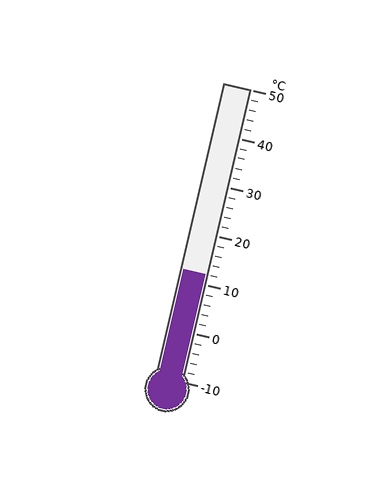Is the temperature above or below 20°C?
The temperature is below 20°C.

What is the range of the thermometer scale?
The thermometer scale ranges from -10°C to 50°C.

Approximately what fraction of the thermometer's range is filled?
The thermometer is filled to approximately 35% of its range.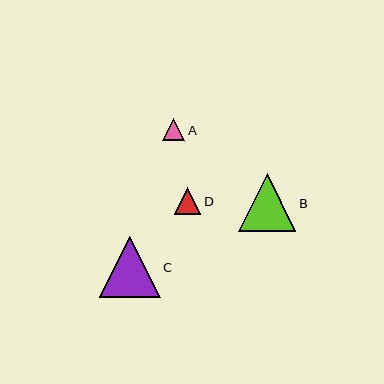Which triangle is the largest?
Triangle C is the largest with a size of approximately 61 pixels.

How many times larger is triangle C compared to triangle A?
Triangle C is approximately 2.8 times the size of triangle A.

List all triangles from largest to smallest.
From largest to smallest: C, B, D, A.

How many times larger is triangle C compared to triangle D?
Triangle C is approximately 2.3 times the size of triangle D.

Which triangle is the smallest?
Triangle A is the smallest with a size of approximately 22 pixels.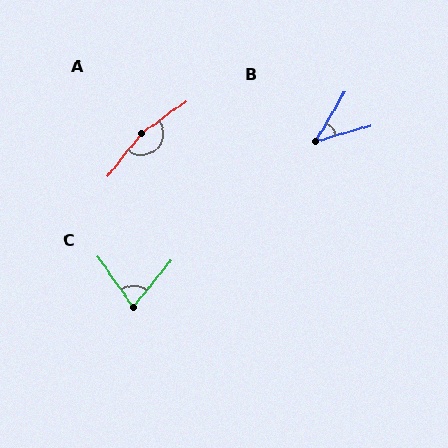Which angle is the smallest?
B, at approximately 43 degrees.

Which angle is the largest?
A, at approximately 164 degrees.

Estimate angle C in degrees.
Approximately 74 degrees.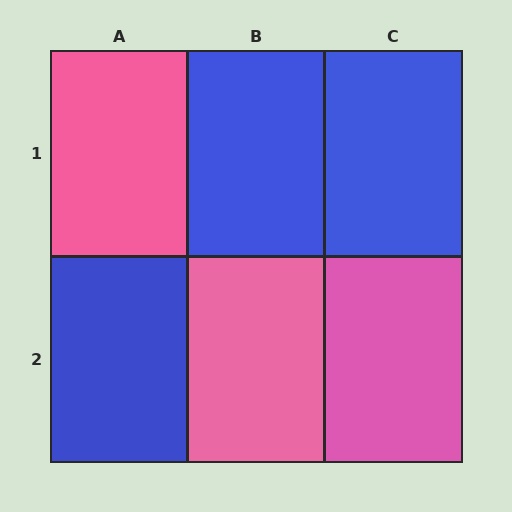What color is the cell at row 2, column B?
Pink.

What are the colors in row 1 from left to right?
Pink, blue, blue.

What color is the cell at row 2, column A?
Blue.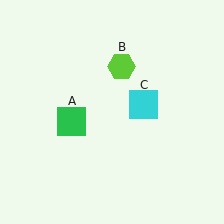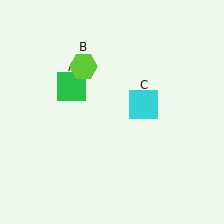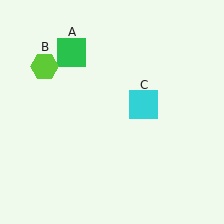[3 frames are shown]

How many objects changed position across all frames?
2 objects changed position: green square (object A), lime hexagon (object B).